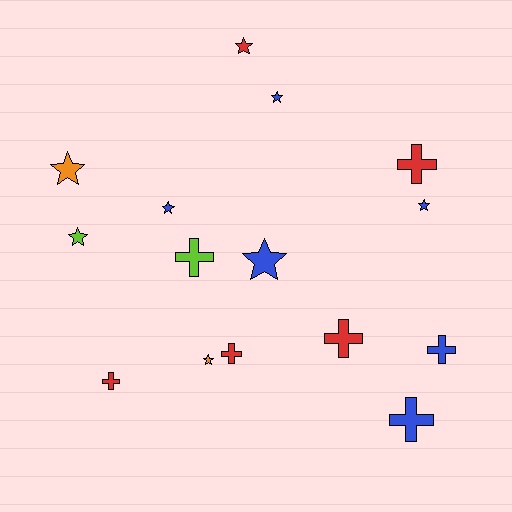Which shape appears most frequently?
Star, with 8 objects.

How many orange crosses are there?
There are no orange crosses.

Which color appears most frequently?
Blue, with 6 objects.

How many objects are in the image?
There are 15 objects.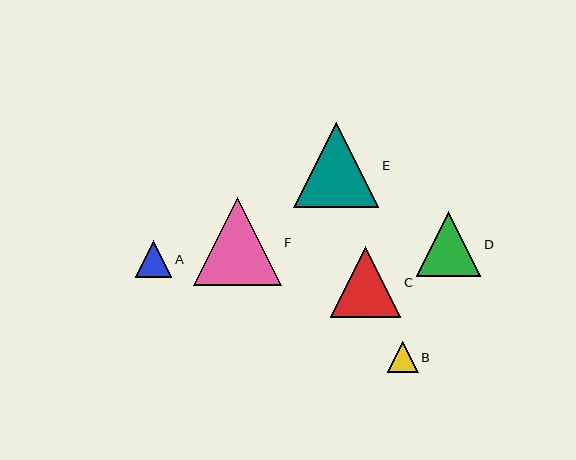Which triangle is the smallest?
Triangle B is the smallest with a size of approximately 31 pixels.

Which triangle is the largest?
Triangle F is the largest with a size of approximately 88 pixels.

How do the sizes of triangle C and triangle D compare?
Triangle C and triangle D are approximately the same size.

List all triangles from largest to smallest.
From largest to smallest: F, E, C, D, A, B.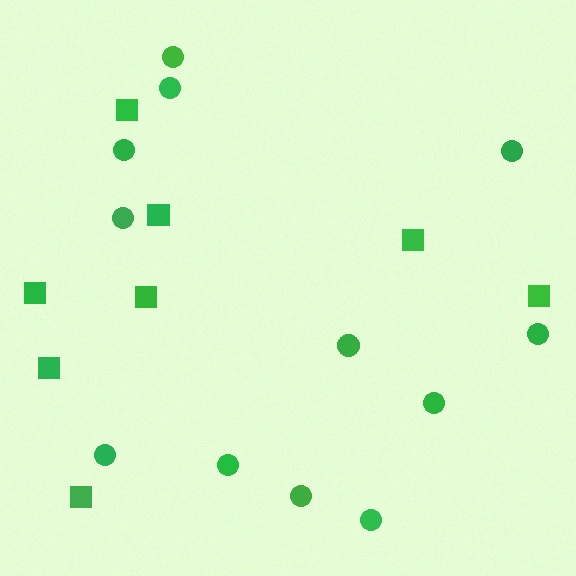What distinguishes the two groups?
There are 2 groups: one group of circles (12) and one group of squares (8).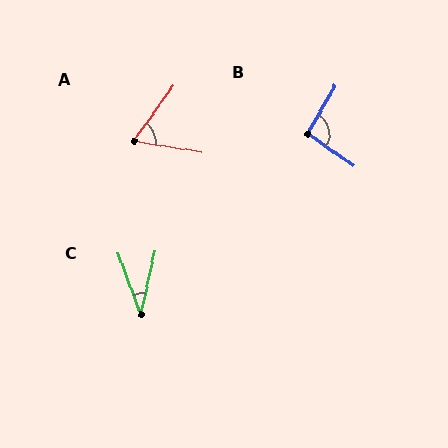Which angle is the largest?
B, at approximately 96 degrees.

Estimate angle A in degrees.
Approximately 63 degrees.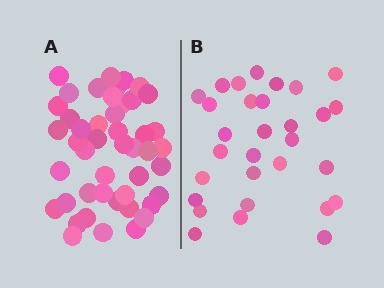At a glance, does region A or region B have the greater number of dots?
Region A (the left region) has more dots.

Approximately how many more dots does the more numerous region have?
Region A has approximately 15 more dots than region B.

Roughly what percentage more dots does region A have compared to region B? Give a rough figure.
About 55% more.